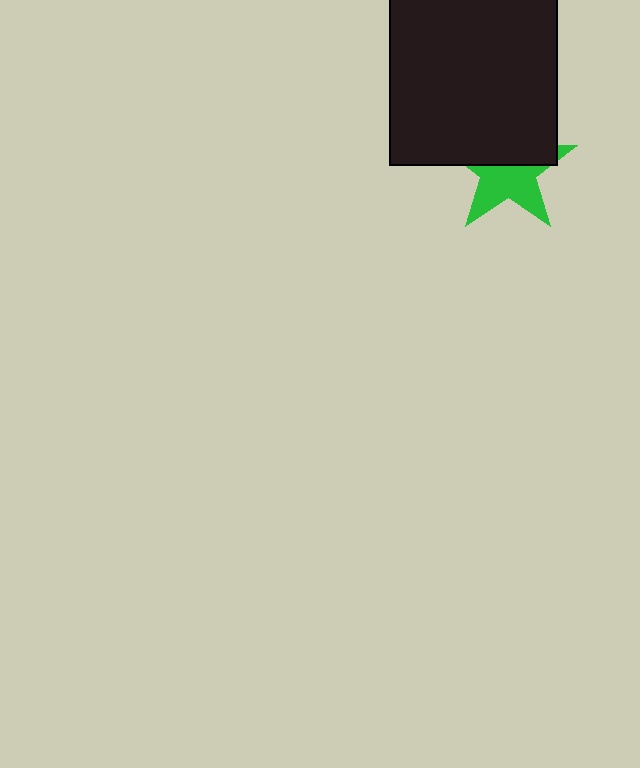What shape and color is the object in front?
The object in front is a black rectangle.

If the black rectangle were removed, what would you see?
You would see the complete green star.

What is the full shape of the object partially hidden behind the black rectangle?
The partially hidden object is a green star.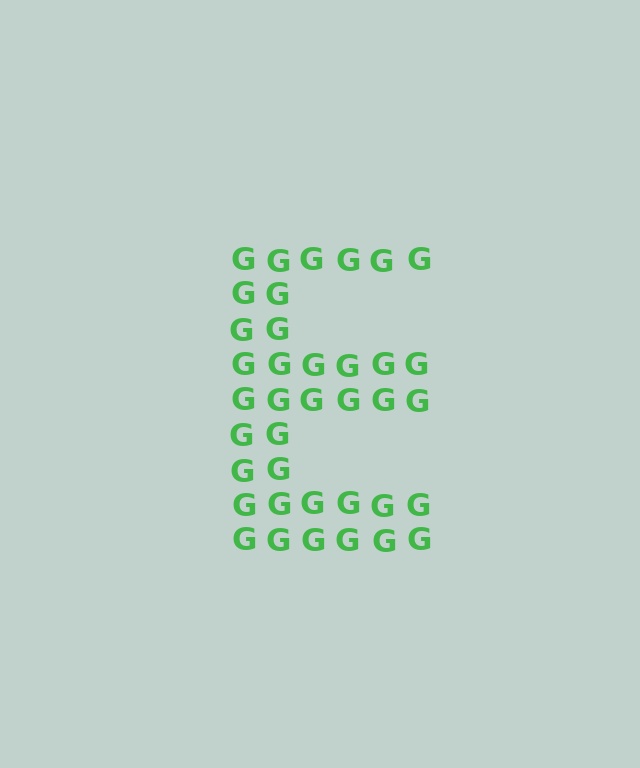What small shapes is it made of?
It is made of small letter G's.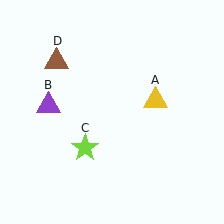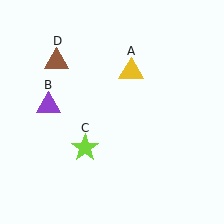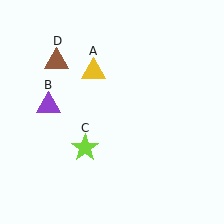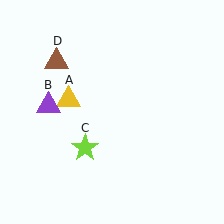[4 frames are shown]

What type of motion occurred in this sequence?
The yellow triangle (object A) rotated counterclockwise around the center of the scene.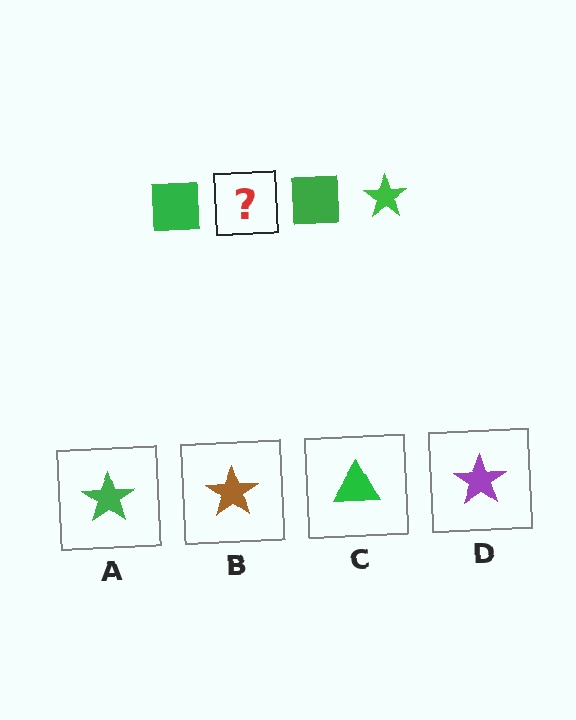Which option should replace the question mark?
Option A.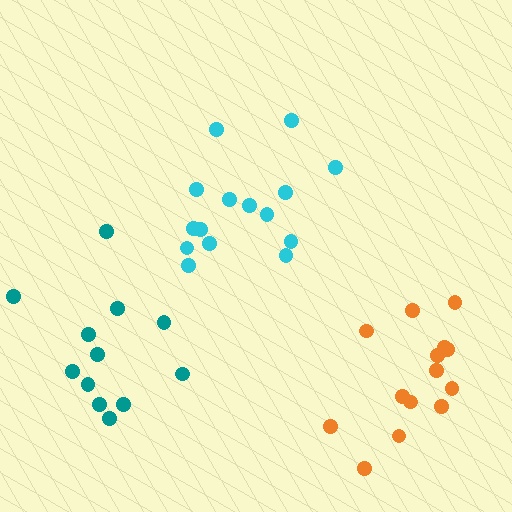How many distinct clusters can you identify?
There are 3 distinct clusters.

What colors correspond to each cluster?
The clusters are colored: cyan, orange, teal.